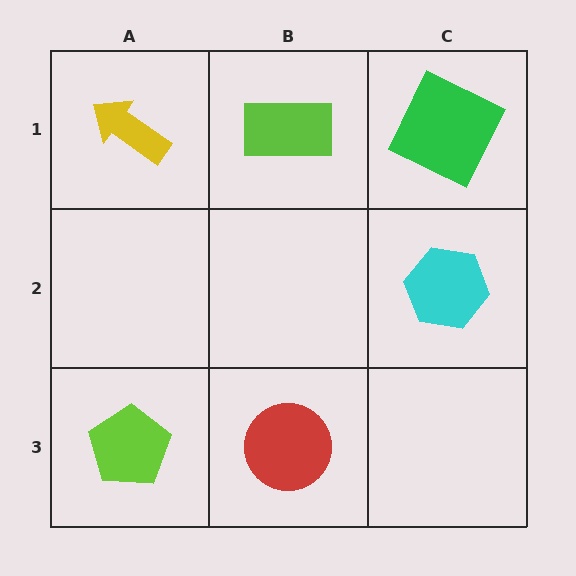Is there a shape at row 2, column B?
No, that cell is empty.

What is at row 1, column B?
A lime rectangle.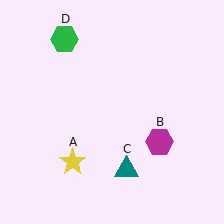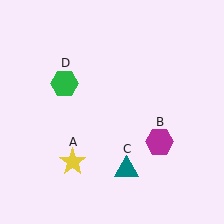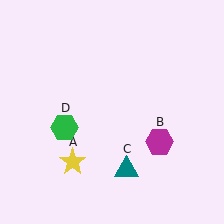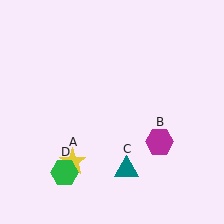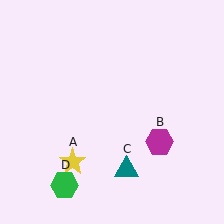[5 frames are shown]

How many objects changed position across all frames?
1 object changed position: green hexagon (object D).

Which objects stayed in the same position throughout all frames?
Yellow star (object A) and magenta hexagon (object B) and teal triangle (object C) remained stationary.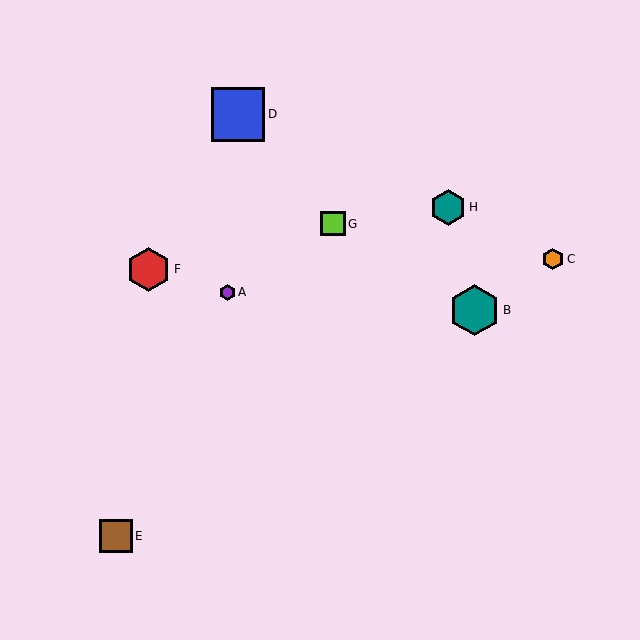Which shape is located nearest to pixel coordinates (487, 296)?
The teal hexagon (labeled B) at (474, 310) is nearest to that location.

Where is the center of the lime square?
The center of the lime square is at (333, 224).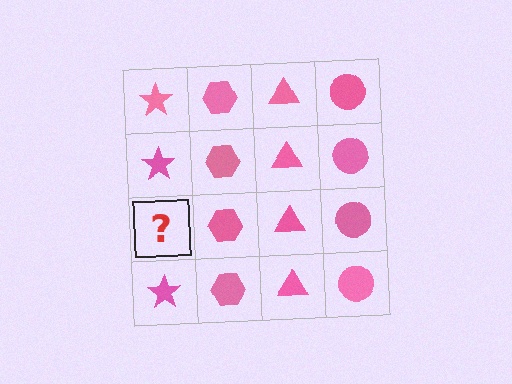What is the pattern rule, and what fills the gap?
The rule is that each column has a consistent shape. The gap should be filled with a pink star.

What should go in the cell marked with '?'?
The missing cell should contain a pink star.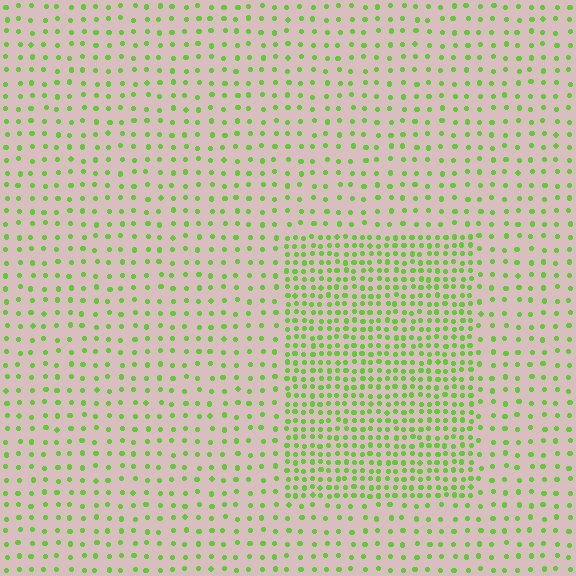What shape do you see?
I see a rectangle.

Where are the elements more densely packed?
The elements are more densely packed inside the rectangle boundary.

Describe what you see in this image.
The image contains small lime elements arranged at two different densities. A rectangle-shaped region is visible where the elements are more densely packed than the surrounding area.